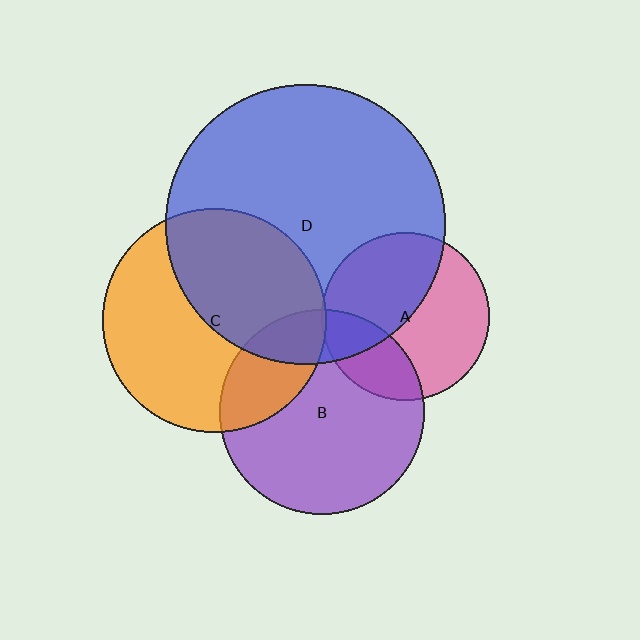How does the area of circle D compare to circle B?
Approximately 1.9 times.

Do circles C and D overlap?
Yes.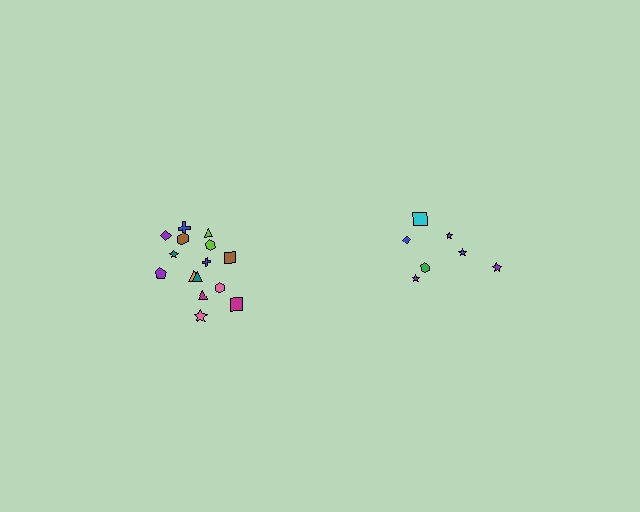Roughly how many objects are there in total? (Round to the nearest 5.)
Roughly 20 objects in total.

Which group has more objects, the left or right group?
The left group.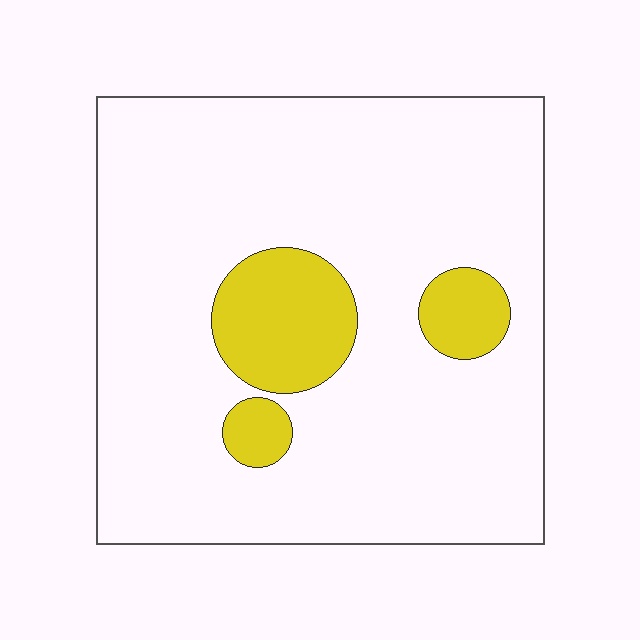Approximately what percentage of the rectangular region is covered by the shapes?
Approximately 15%.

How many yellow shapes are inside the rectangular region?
3.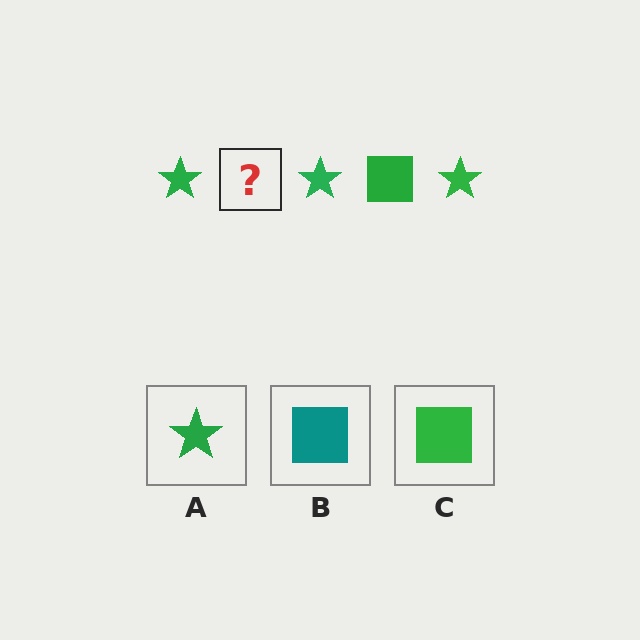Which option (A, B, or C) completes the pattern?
C.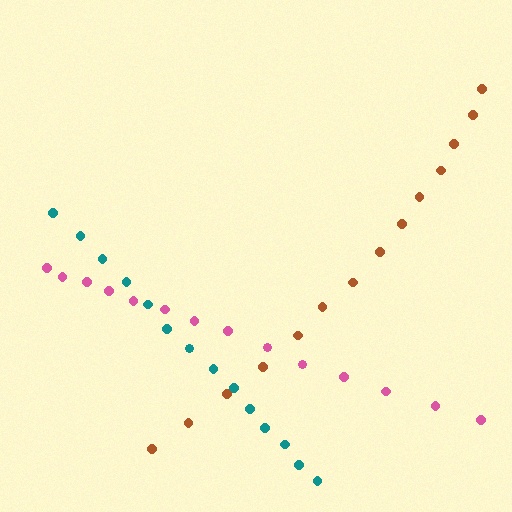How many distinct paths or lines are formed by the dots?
There are 3 distinct paths.